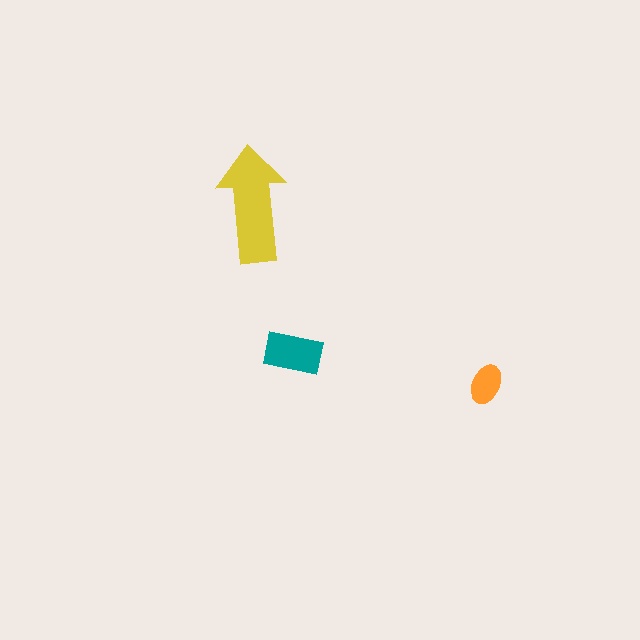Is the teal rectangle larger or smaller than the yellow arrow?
Smaller.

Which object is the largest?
The yellow arrow.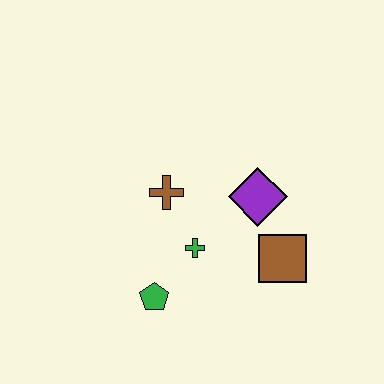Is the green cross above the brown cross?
No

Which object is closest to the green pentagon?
The green cross is closest to the green pentagon.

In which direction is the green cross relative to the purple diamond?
The green cross is to the left of the purple diamond.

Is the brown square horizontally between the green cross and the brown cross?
No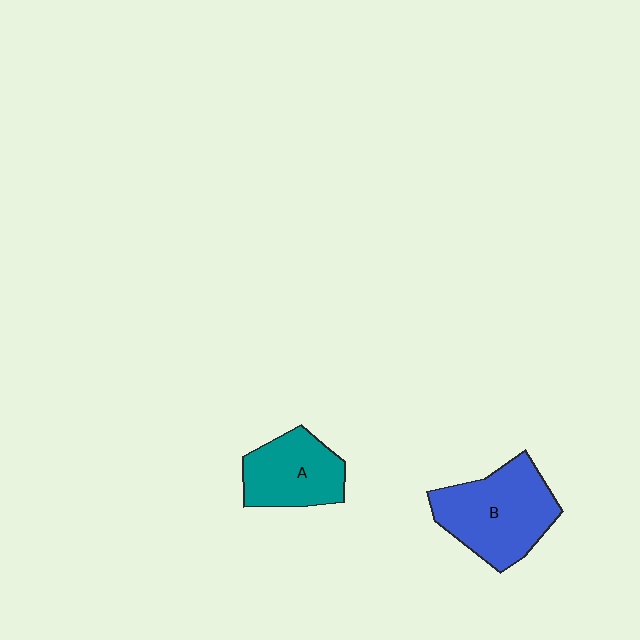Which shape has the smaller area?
Shape A (teal).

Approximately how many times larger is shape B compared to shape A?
Approximately 1.4 times.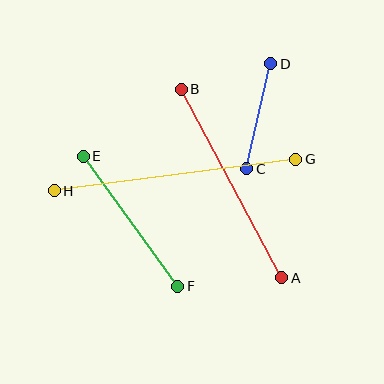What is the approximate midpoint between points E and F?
The midpoint is at approximately (130, 221) pixels.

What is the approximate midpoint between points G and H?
The midpoint is at approximately (175, 175) pixels.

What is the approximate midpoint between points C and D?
The midpoint is at approximately (259, 116) pixels.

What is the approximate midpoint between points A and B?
The midpoint is at approximately (231, 184) pixels.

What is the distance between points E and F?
The distance is approximately 161 pixels.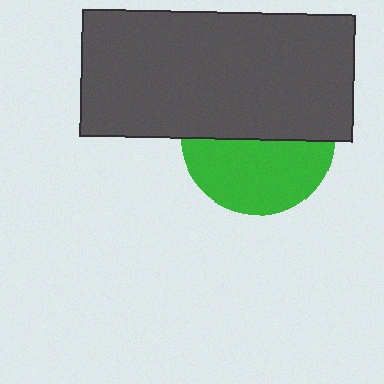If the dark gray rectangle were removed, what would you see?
You would see the complete green circle.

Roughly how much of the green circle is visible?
About half of it is visible (roughly 48%).